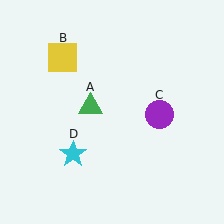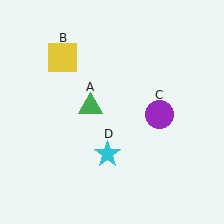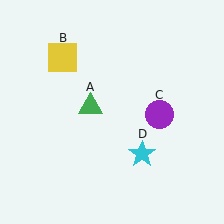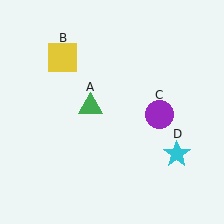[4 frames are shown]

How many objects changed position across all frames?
1 object changed position: cyan star (object D).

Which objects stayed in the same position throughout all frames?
Green triangle (object A) and yellow square (object B) and purple circle (object C) remained stationary.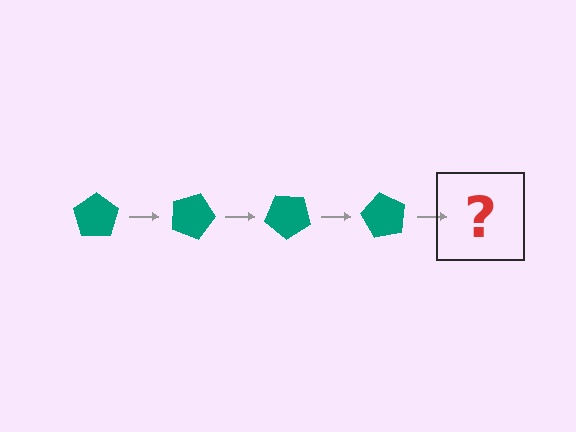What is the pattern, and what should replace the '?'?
The pattern is that the pentagon rotates 20 degrees each step. The '?' should be a teal pentagon rotated 80 degrees.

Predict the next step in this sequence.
The next step is a teal pentagon rotated 80 degrees.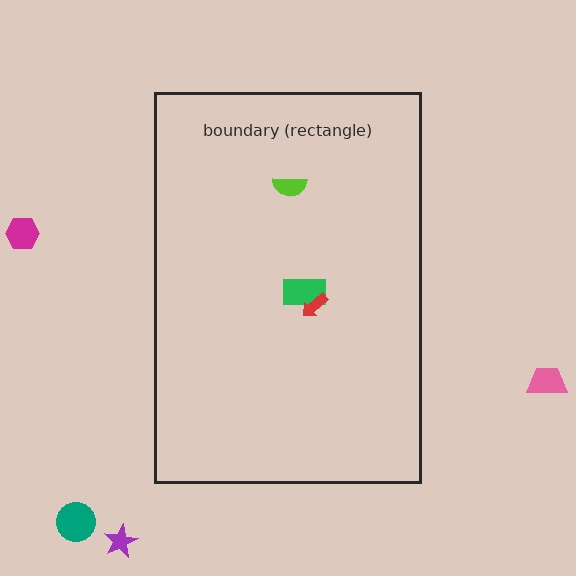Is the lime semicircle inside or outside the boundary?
Inside.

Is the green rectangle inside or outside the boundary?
Inside.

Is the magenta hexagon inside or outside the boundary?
Outside.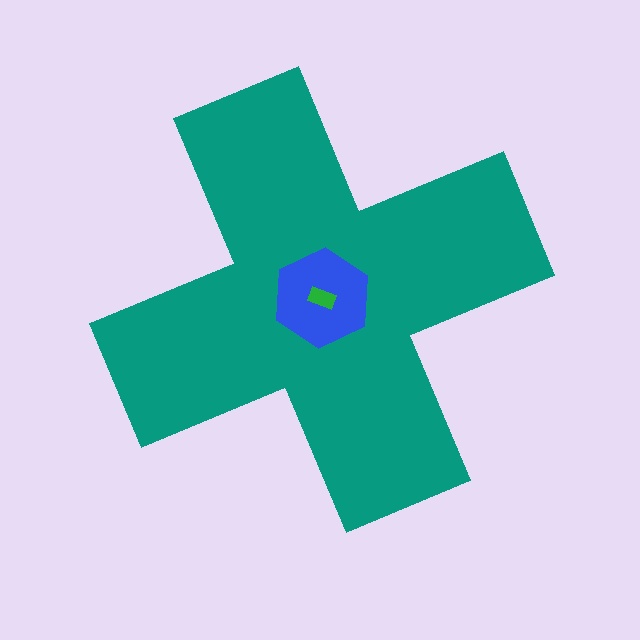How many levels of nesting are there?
3.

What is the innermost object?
The green rectangle.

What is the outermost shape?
The teal cross.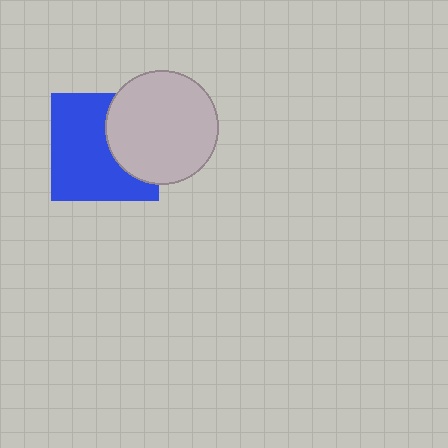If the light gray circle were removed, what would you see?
You would see the complete blue square.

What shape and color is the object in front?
The object in front is a light gray circle.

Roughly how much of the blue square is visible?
About half of it is visible (roughly 64%).